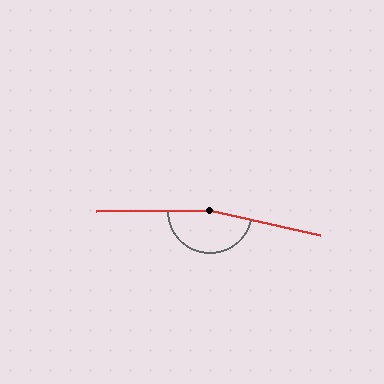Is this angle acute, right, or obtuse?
It is obtuse.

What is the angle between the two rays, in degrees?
Approximately 167 degrees.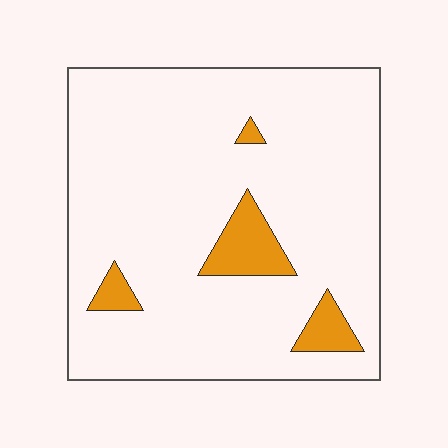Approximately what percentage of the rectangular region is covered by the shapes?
Approximately 10%.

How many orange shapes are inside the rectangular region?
4.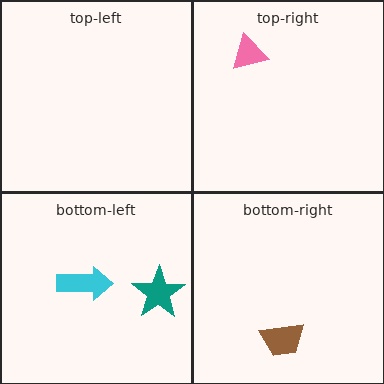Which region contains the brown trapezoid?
The bottom-right region.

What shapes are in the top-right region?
The pink triangle.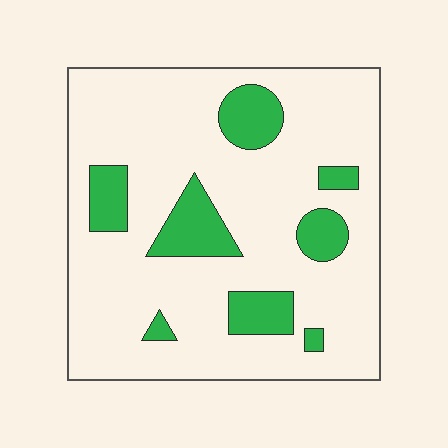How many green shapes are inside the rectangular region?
8.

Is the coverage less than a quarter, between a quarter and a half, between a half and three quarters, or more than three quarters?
Less than a quarter.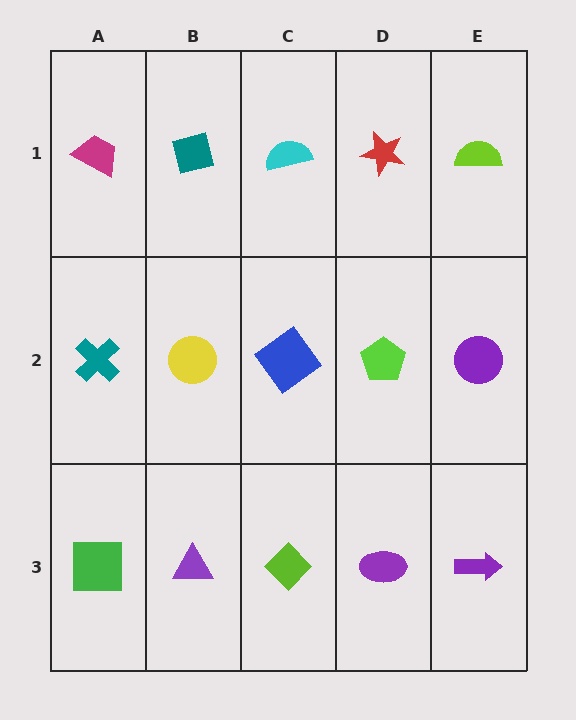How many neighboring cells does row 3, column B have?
3.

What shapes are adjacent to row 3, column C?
A blue diamond (row 2, column C), a purple triangle (row 3, column B), a purple ellipse (row 3, column D).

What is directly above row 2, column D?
A red star.